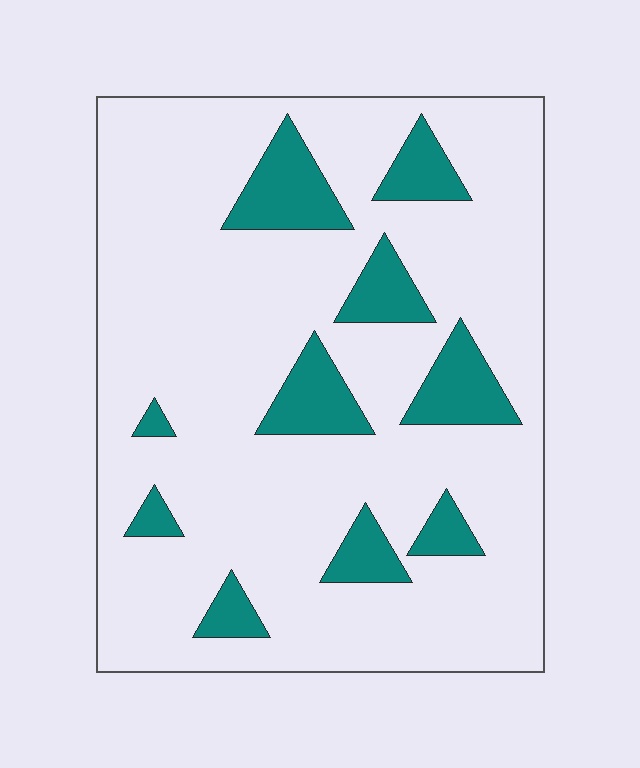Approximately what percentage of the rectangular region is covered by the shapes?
Approximately 15%.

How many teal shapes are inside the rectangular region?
10.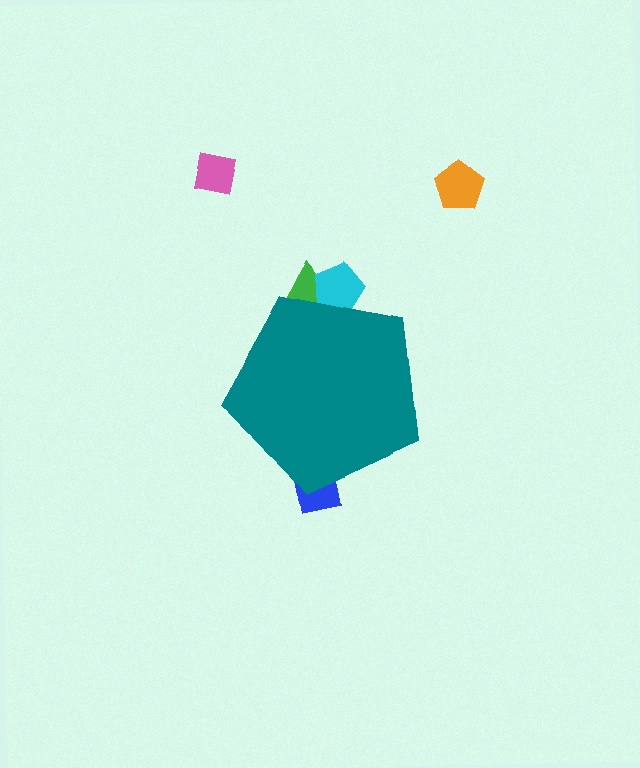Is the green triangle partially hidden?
Yes, the green triangle is partially hidden behind the teal pentagon.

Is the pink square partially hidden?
No, the pink square is fully visible.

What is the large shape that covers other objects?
A teal pentagon.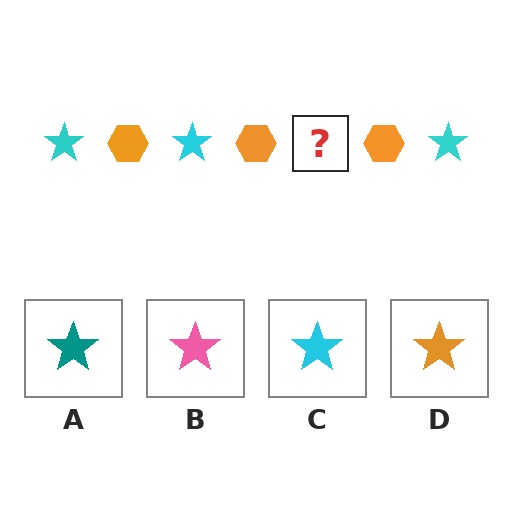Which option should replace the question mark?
Option C.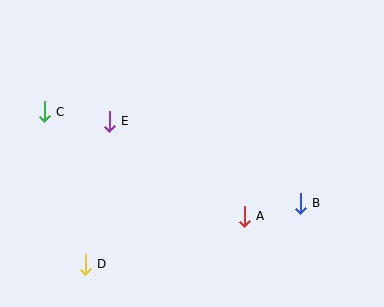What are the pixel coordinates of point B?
Point B is at (300, 203).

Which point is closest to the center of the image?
Point A at (244, 216) is closest to the center.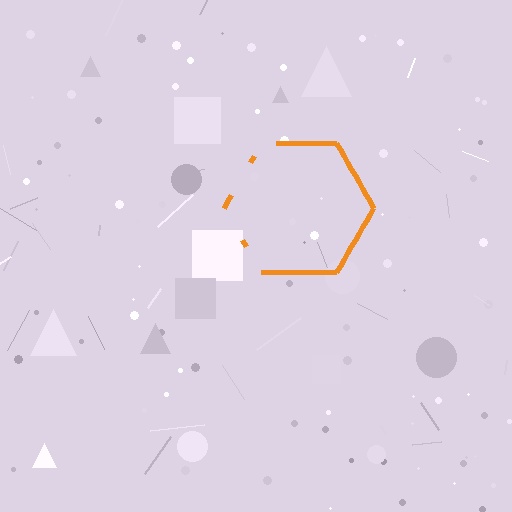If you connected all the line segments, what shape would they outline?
They would outline a hexagon.